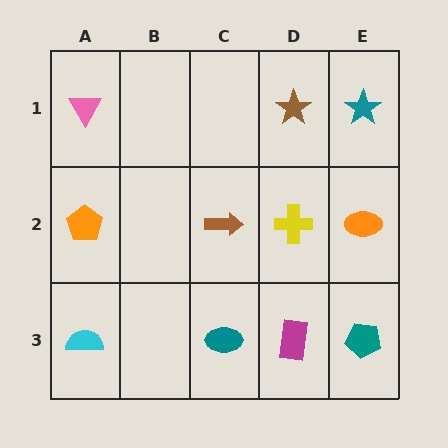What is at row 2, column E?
An orange ellipse.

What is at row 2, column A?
An orange pentagon.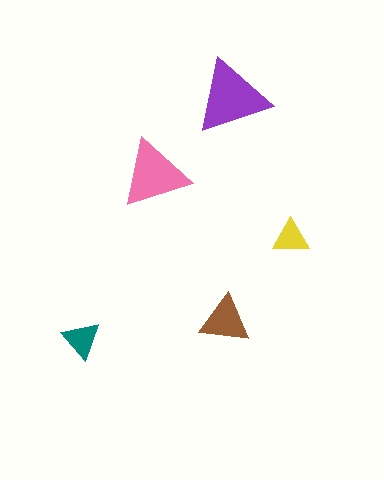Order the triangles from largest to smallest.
the purple one, the pink one, the brown one, the teal one, the yellow one.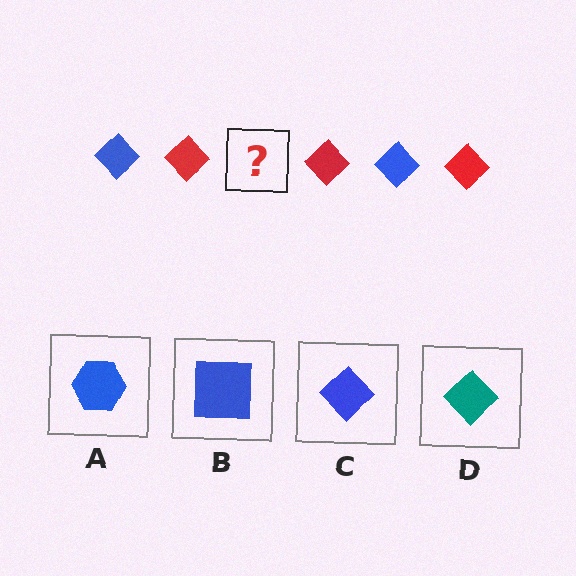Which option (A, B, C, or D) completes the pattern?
C.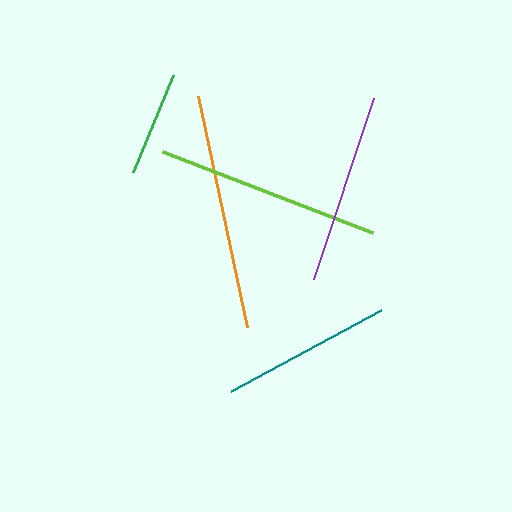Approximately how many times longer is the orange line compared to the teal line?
The orange line is approximately 1.4 times the length of the teal line.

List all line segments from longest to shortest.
From longest to shortest: orange, lime, purple, teal, green.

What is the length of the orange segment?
The orange segment is approximately 236 pixels long.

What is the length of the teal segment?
The teal segment is approximately 170 pixels long.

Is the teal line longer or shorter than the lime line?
The lime line is longer than the teal line.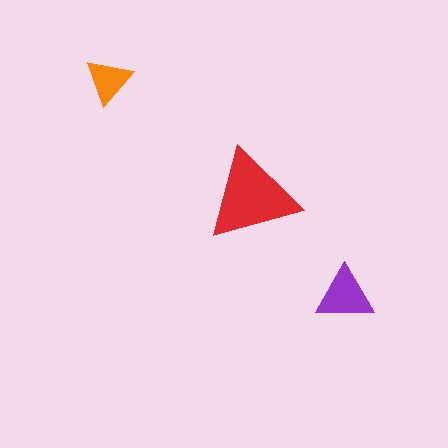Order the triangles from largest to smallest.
the red one, the purple one, the orange one.